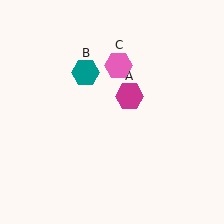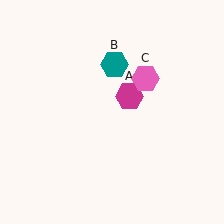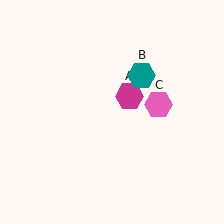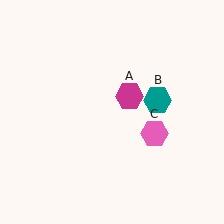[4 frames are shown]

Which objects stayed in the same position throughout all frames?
Magenta hexagon (object A) remained stationary.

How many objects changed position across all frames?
2 objects changed position: teal hexagon (object B), pink hexagon (object C).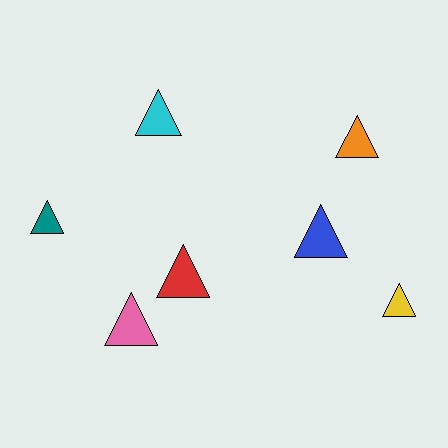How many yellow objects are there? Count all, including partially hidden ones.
There is 1 yellow object.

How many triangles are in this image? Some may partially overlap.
There are 7 triangles.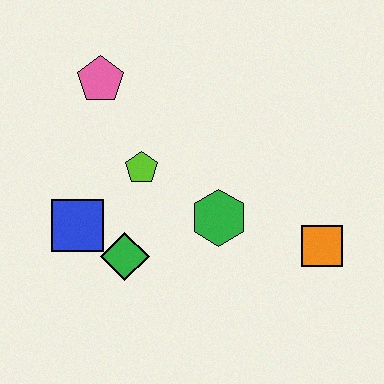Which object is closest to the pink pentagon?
The lime pentagon is closest to the pink pentagon.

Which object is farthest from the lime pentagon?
The orange square is farthest from the lime pentagon.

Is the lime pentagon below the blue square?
No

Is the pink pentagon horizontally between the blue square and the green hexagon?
Yes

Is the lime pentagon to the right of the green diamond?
Yes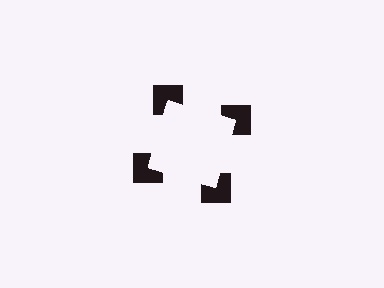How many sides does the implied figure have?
4 sides.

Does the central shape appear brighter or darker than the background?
It typically appears slightly brighter than the background, even though no actual brightness change is drawn.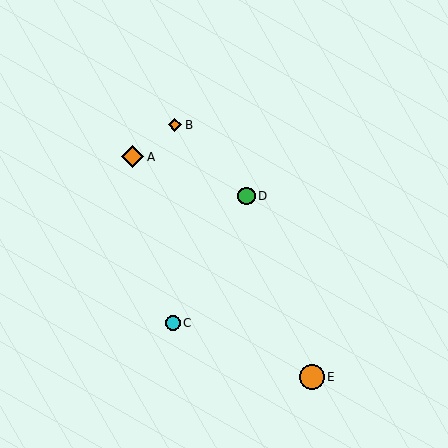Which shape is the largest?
The orange circle (labeled E) is the largest.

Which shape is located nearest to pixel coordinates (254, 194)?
The green circle (labeled D) at (246, 196) is nearest to that location.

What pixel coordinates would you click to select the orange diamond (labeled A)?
Click at (132, 157) to select the orange diamond A.